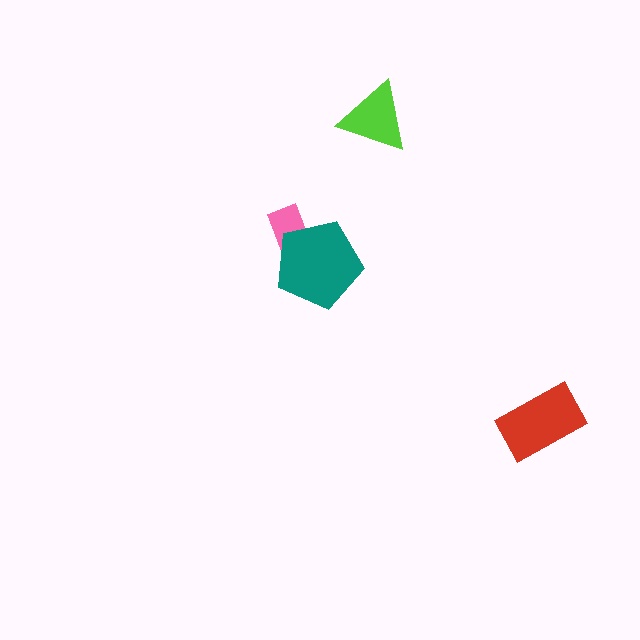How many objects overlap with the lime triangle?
0 objects overlap with the lime triangle.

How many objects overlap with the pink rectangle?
1 object overlaps with the pink rectangle.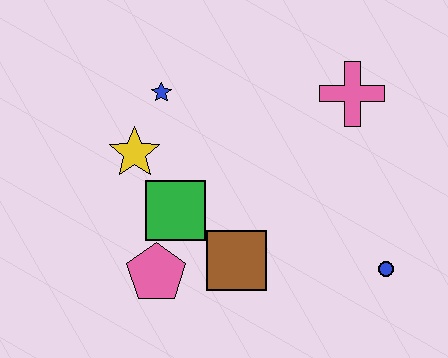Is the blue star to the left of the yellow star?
No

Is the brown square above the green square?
No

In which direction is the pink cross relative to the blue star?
The pink cross is to the right of the blue star.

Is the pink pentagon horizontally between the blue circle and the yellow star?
Yes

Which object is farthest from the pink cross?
The pink pentagon is farthest from the pink cross.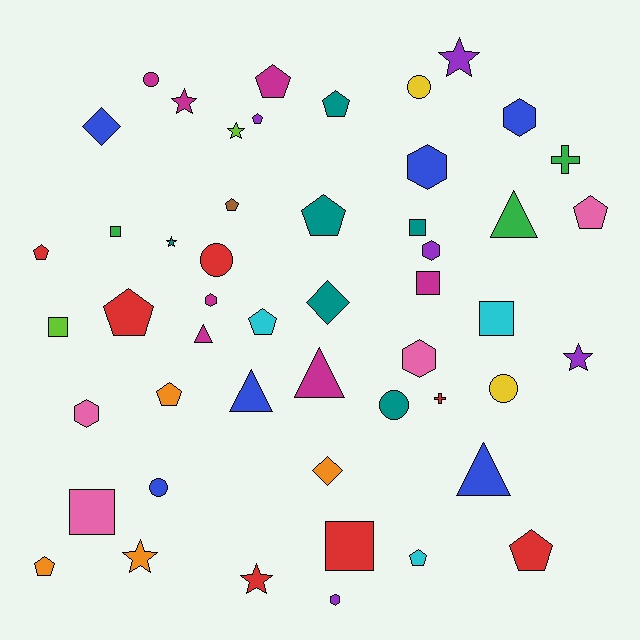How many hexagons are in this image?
There are 7 hexagons.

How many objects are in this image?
There are 50 objects.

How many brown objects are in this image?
There is 1 brown object.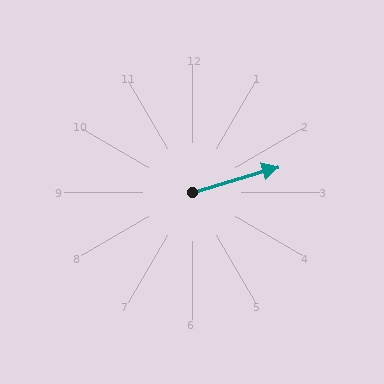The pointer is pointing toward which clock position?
Roughly 2 o'clock.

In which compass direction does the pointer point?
East.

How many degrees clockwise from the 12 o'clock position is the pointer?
Approximately 73 degrees.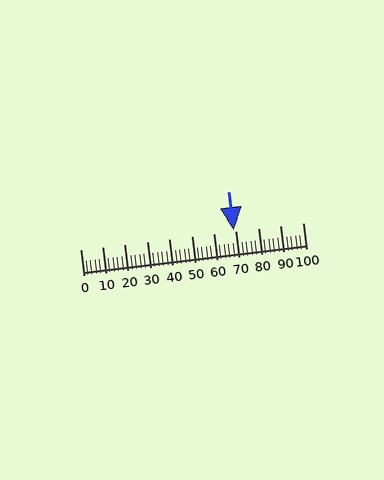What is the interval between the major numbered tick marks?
The major tick marks are spaced 10 units apart.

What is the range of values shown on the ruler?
The ruler shows values from 0 to 100.